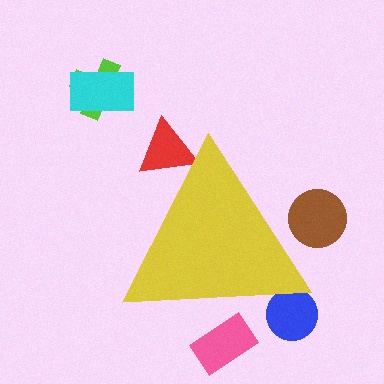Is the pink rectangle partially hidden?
Yes, the pink rectangle is partially hidden behind the yellow triangle.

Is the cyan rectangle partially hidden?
No, the cyan rectangle is fully visible.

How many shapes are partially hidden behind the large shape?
4 shapes are partially hidden.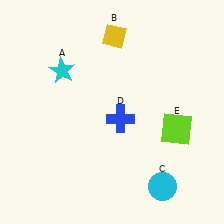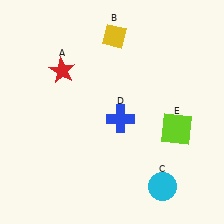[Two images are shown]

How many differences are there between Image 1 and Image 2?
There is 1 difference between the two images.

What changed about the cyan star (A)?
In Image 1, A is cyan. In Image 2, it changed to red.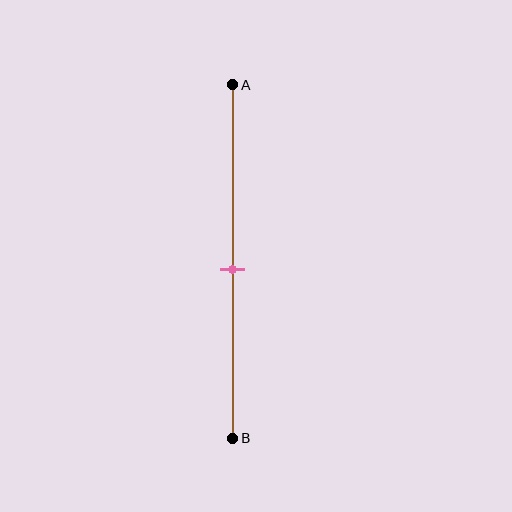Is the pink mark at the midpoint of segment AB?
Yes, the mark is approximately at the midpoint.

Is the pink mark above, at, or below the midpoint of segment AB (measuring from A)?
The pink mark is approximately at the midpoint of segment AB.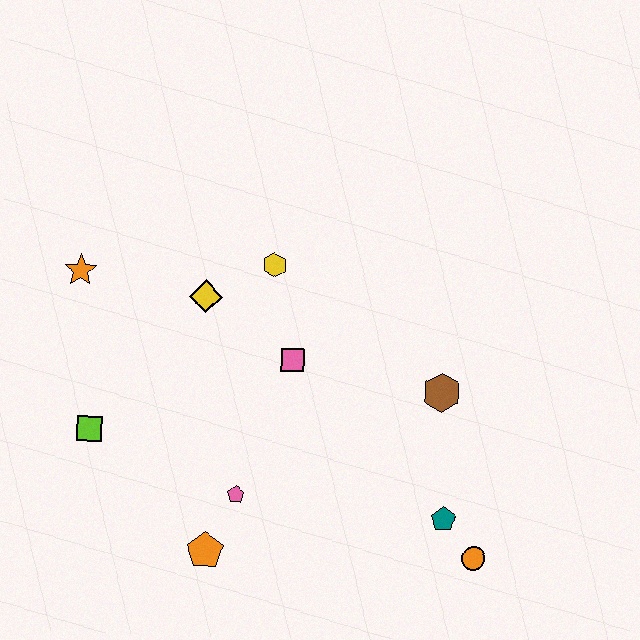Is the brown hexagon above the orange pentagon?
Yes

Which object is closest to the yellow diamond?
The yellow hexagon is closest to the yellow diamond.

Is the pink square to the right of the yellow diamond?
Yes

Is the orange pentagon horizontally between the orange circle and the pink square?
No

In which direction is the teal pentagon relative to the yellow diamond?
The teal pentagon is to the right of the yellow diamond.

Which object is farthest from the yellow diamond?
The orange circle is farthest from the yellow diamond.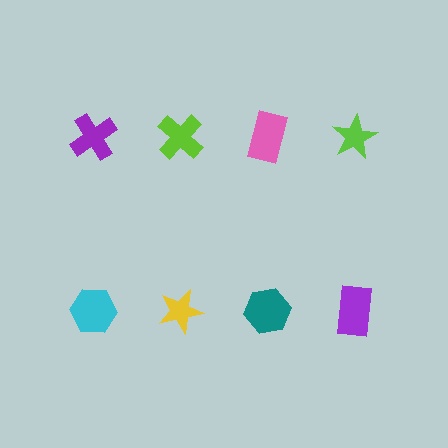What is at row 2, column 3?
A teal hexagon.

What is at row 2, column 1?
A cyan hexagon.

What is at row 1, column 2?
A lime cross.